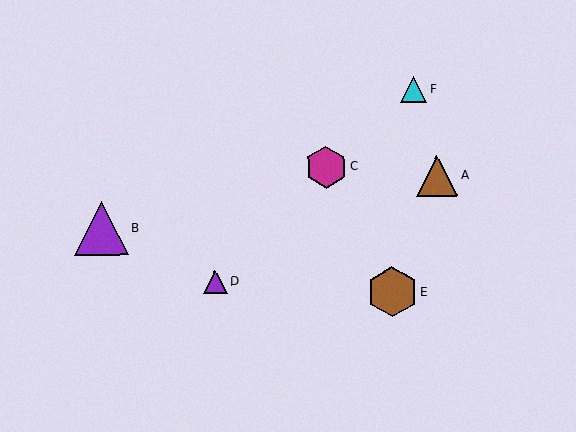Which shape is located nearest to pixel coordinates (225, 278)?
The purple triangle (labeled D) at (215, 282) is nearest to that location.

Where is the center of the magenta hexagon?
The center of the magenta hexagon is at (326, 167).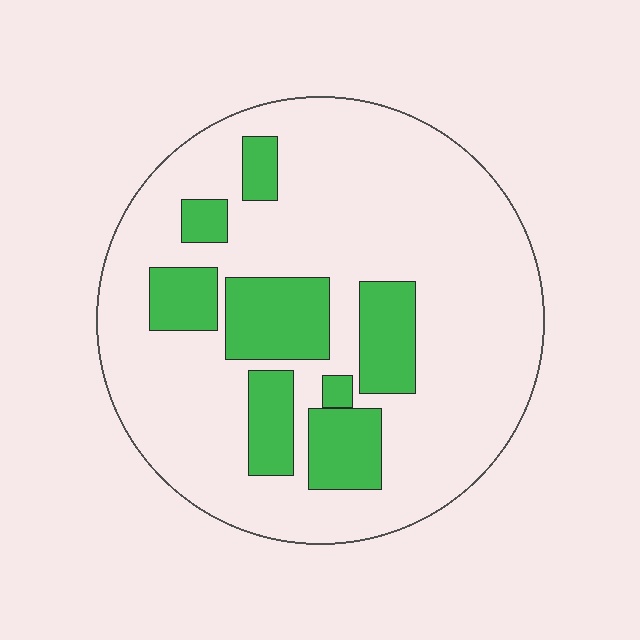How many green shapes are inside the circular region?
8.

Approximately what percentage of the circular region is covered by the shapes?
Approximately 25%.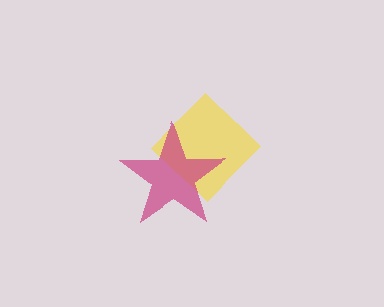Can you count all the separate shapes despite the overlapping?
Yes, there are 2 separate shapes.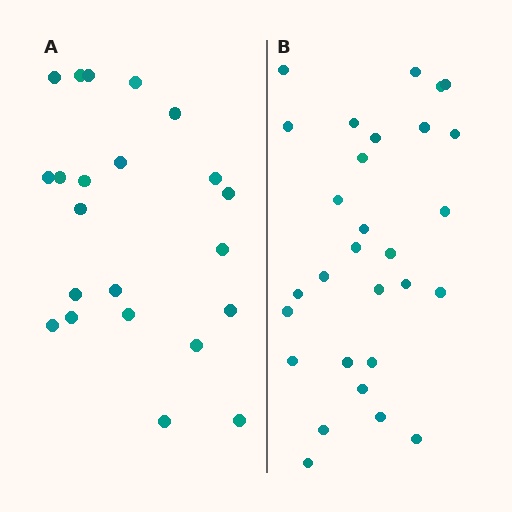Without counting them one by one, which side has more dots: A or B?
Region B (the right region) has more dots.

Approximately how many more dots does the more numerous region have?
Region B has roughly 8 or so more dots than region A.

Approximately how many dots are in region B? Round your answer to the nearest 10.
About 30 dots. (The exact count is 29, which rounds to 30.)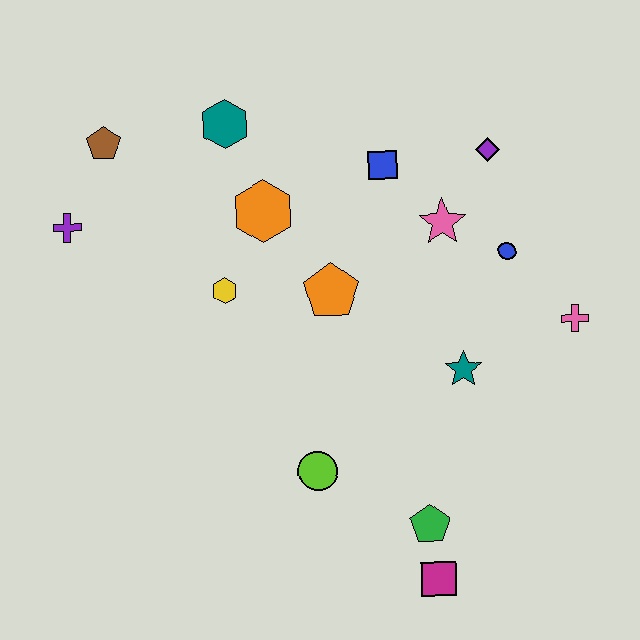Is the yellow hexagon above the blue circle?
No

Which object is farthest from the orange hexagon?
The magenta square is farthest from the orange hexagon.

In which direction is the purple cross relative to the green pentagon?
The purple cross is to the left of the green pentagon.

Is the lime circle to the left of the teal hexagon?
No